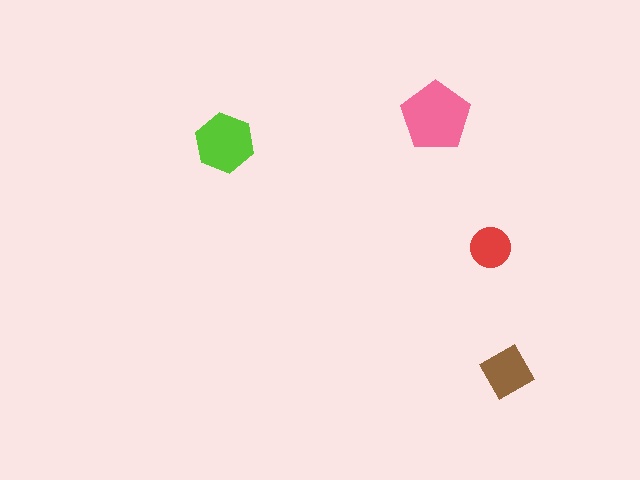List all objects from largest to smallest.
The pink pentagon, the lime hexagon, the brown diamond, the red circle.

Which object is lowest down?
The brown diamond is bottommost.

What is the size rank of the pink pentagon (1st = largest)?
1st.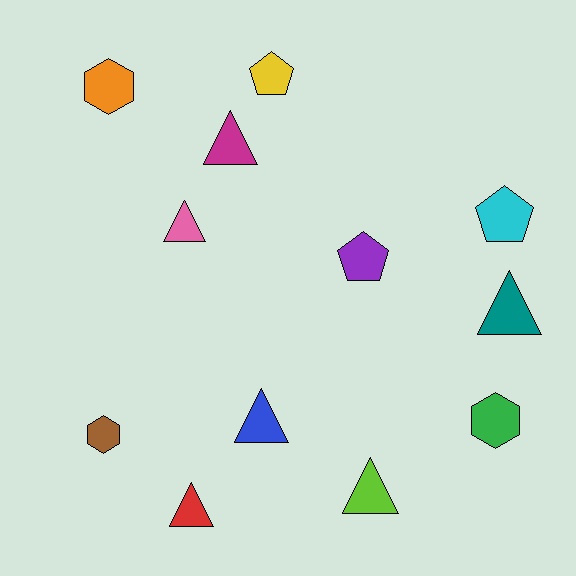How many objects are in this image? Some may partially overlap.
There are 12 objects.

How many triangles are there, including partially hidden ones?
There are 6 triangles.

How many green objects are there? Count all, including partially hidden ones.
There is 1 green object.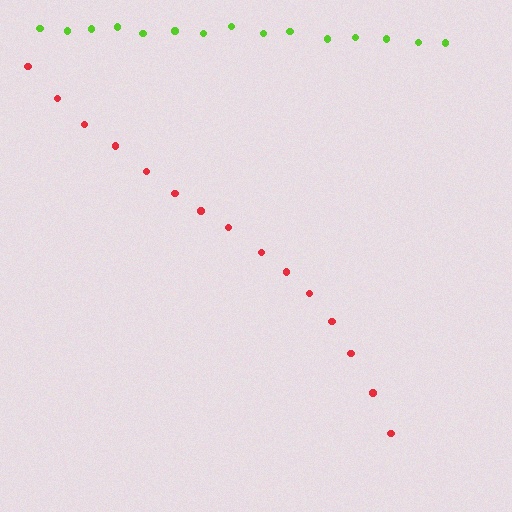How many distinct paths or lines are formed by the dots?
There are 2 distinct paths.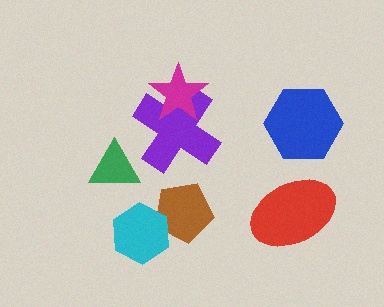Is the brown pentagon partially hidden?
Yes, it is partially covered by another shape.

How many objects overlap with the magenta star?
1 object overlaps with the magenta star.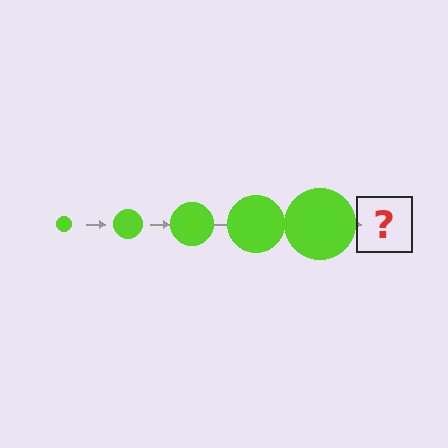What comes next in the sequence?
The next element should be a lime circle, larger than the previous one.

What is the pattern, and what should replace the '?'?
The pattern is that the circle gets progressively larger each step. The '?' should be a lime circle, larger than the previous one.